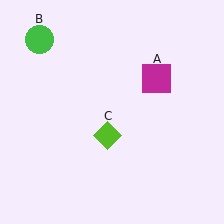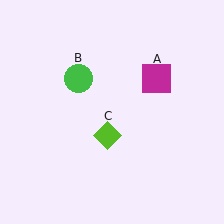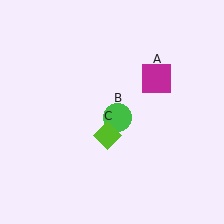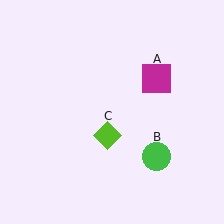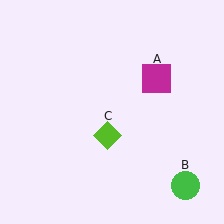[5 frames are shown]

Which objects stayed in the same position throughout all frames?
Magenta square (object A) and lime diamond (object C) remained stationary.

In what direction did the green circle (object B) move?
The green circle (object B) moved down and to the right.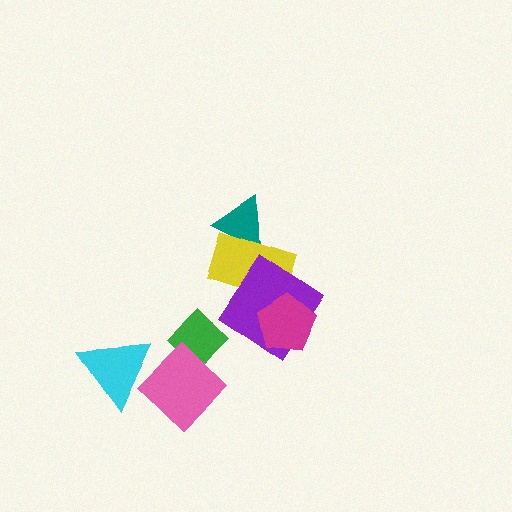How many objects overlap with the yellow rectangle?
2 objects overlap with the yellow rectangle.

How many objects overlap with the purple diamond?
2 objects overlap with the purple diamond.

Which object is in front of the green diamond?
The pink diamond is in front of the green diamond.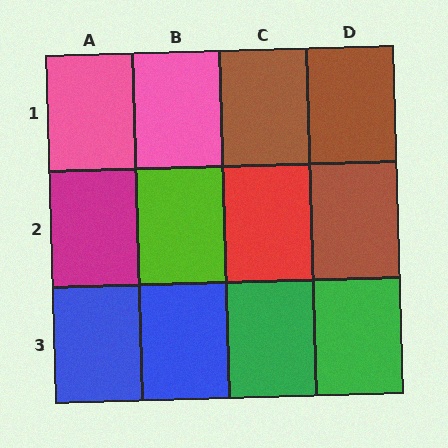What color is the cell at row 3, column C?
Green.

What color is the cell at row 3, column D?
Green.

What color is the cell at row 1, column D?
Brown.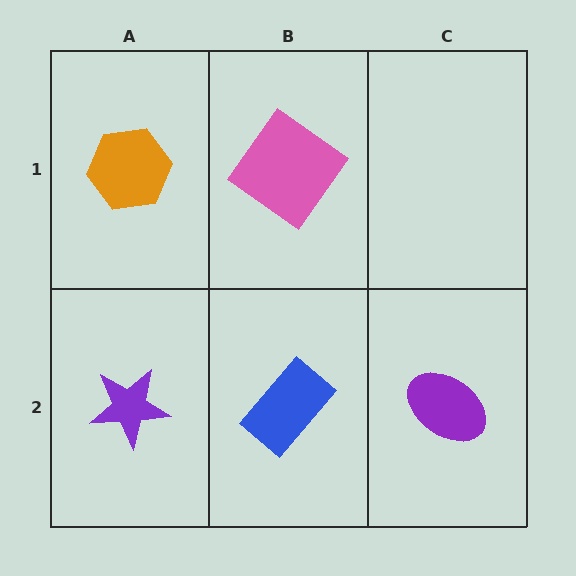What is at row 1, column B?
A pink diamond.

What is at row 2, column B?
A blue rectangle.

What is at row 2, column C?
A purple ellipse.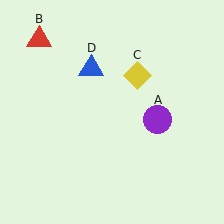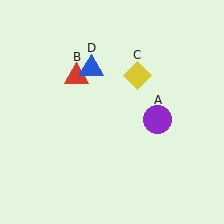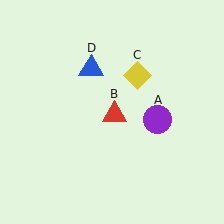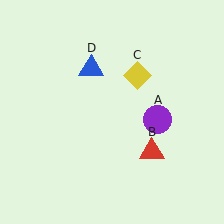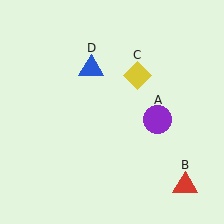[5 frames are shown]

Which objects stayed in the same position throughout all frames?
Purple circle (object A) and yellow diamond (object C) and blue triangle (object D) remained stationary.